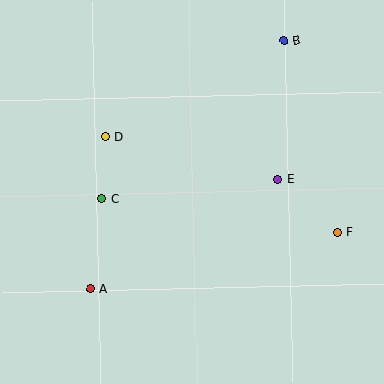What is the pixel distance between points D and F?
The distance between D and F is 252 pixels.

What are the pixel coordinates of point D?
Point D is at (105, 137).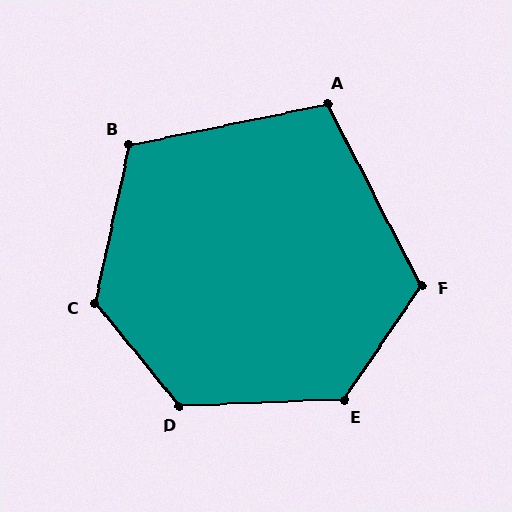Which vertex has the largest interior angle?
C, at approximately 128 degrees.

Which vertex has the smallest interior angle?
A, at approximately 105 degrees.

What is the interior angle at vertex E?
Approximately 127 degrees (obtuse).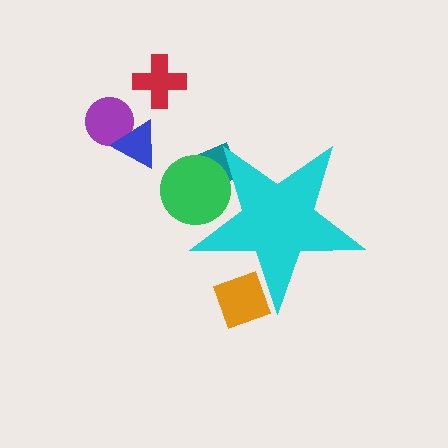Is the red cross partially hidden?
No, the red cross is fully visible.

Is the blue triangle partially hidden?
No, the blue triangle is fully visible.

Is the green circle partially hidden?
Yes, the green circle is partially hidden behind the cyan star.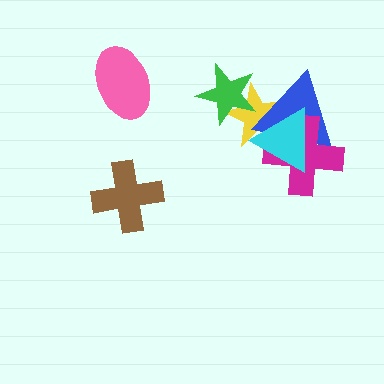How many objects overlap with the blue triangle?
3 objects overlap with the blue triangle.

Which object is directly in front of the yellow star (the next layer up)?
The blue triangle is directly in front of the yellow star.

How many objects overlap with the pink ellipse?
0 objects overlap with the pink ellipse.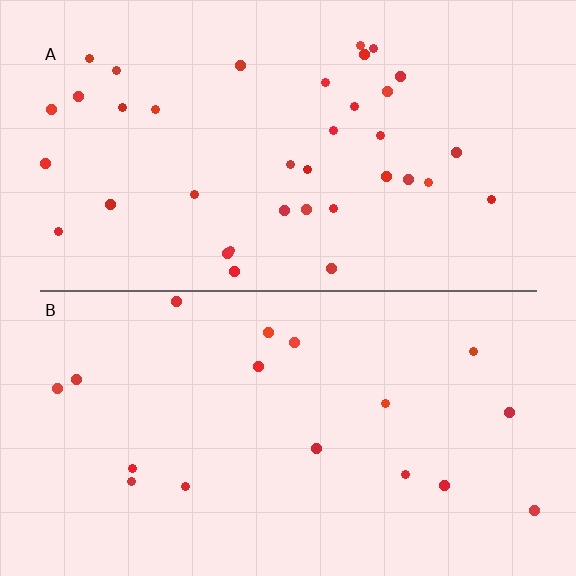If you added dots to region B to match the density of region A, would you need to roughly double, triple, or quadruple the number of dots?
Approximately double.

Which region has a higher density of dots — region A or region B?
A (the top).